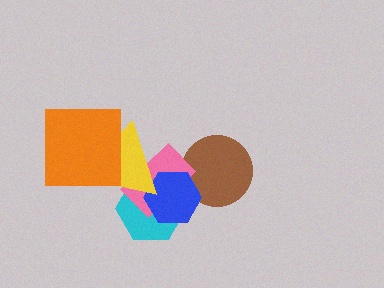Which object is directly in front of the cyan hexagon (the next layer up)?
The pink rectangle is directly in front of the cyan hexagon.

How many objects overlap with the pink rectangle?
4 objects overlap with the pink rectangle.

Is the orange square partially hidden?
No, no other shape covers it.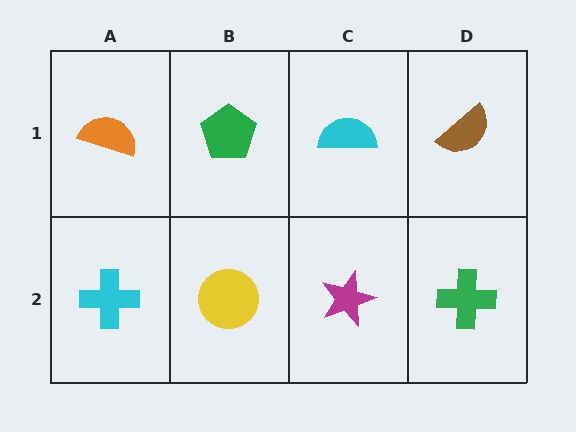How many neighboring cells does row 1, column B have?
3.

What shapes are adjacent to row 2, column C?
A cyan semicircle (row 1, column C), a yellow circle (row 2, column B), a green cross (row 2, column D).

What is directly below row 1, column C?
A magenta star.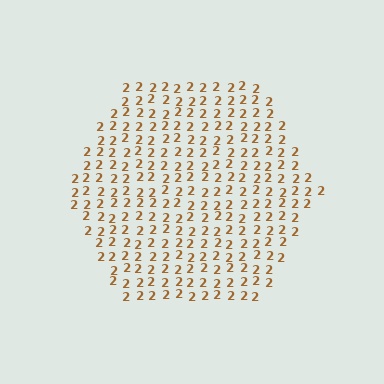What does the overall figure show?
The overall figure shows a hexagon.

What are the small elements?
The small elements are digit 2's.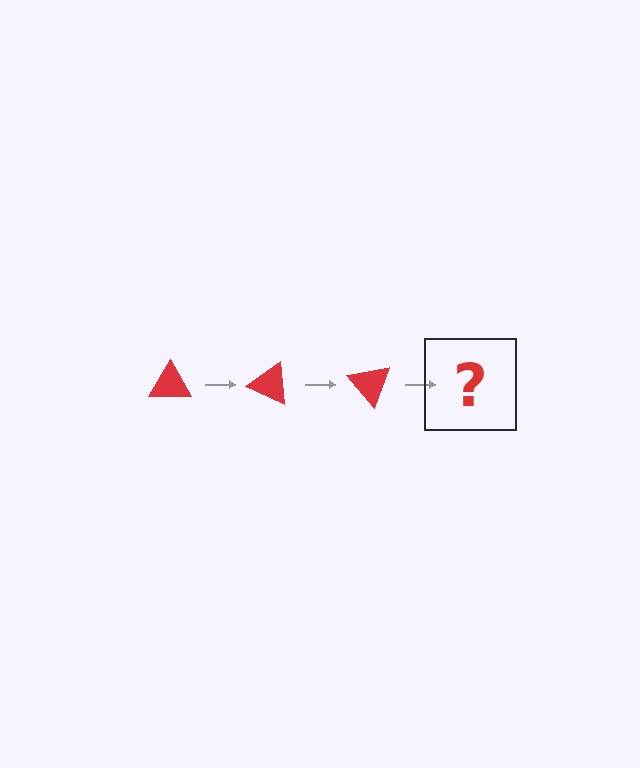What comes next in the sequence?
The next element should be a red triangle rotated 75 degrees.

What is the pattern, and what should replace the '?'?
The pattern is that the triangle rotates 25 degrees each step. The '?' should be a red triangle rotated 75 degrees.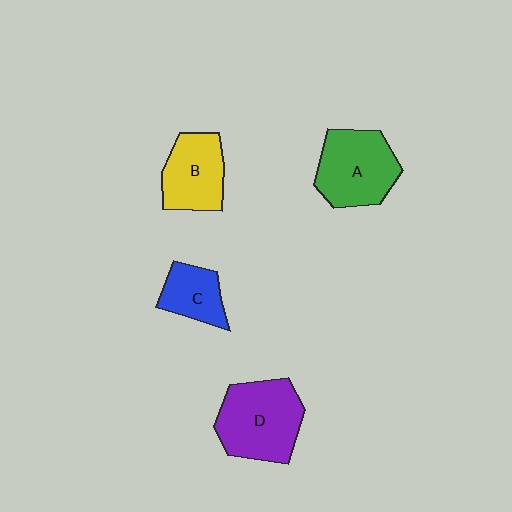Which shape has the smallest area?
Shape C (blue).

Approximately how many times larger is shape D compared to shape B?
Approximately 1.4 times.